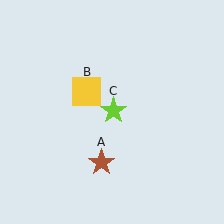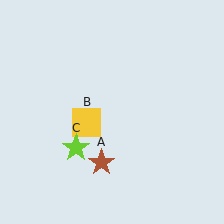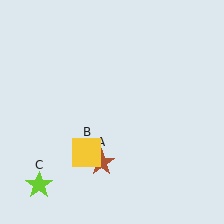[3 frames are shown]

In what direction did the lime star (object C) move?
The lime star (object C) moved down and to the left.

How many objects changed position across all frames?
2 objects changed position: yellow square (object B), lime star (object C).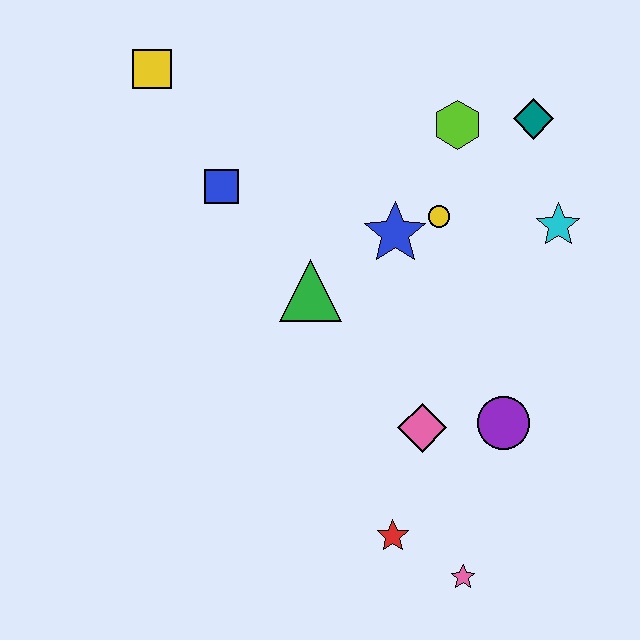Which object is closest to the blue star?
The yellow circle is closest to the blue star.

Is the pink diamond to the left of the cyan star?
Yes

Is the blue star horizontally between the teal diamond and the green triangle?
Yes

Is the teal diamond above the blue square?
Yes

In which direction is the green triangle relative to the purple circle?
The green triangle is to the left of the purple circle.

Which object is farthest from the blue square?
The pink star is farthest from the blue square.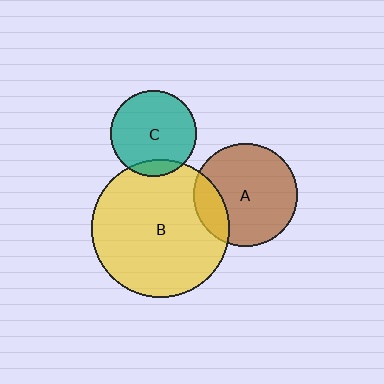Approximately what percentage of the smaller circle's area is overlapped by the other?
Approximately 10%.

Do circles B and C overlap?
Yes.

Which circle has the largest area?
Circle B (yellow).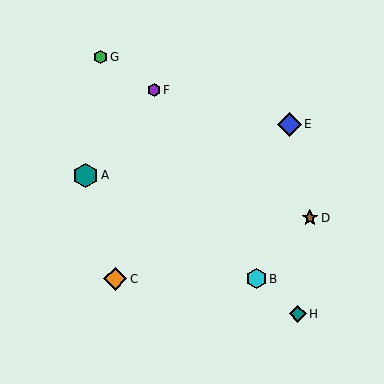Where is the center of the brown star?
The center of the brown star is at (310, 218).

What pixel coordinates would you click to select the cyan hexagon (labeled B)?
Click at (257, 279) to select the cyan hexagon B.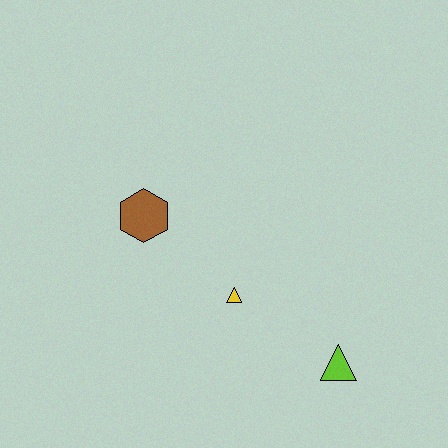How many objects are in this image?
There are 3 objects.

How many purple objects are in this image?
There are no purple objects.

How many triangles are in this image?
There are 2 triangles.